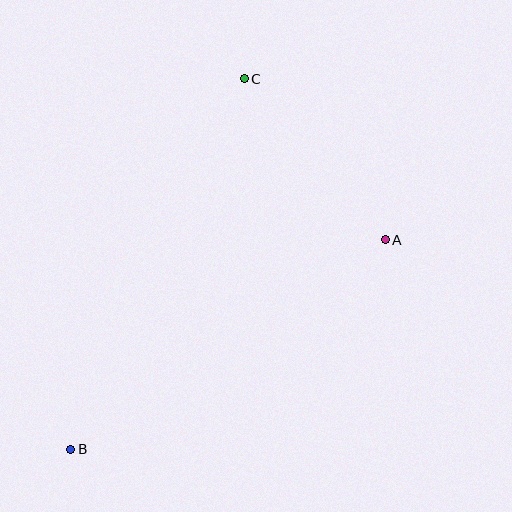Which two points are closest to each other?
Points A and C are closest to each other.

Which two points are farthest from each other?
Points B and C are farthest from each other.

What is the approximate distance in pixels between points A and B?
The distance between A and B is approximately 378 pixels.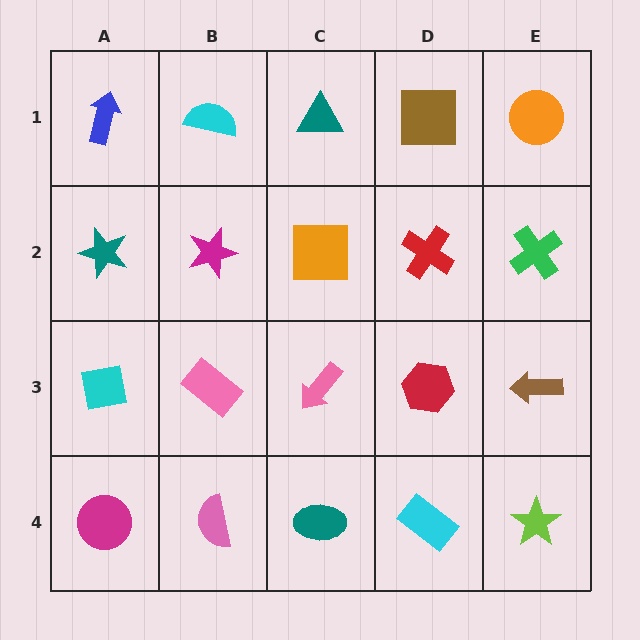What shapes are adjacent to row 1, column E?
A green cross (row 2, column E), a brown square (row 1, column D).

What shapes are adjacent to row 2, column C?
A teal triangle (row 1, column C), a pink arrow (row 3, column C), a magenta star (row 2, column B), a red cross (row 2, column D).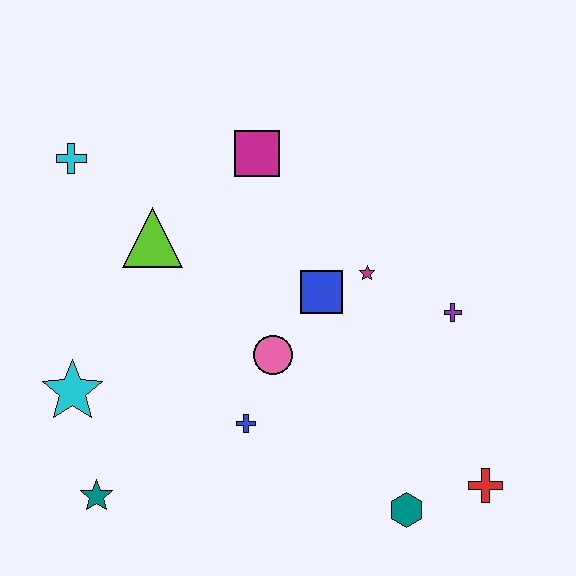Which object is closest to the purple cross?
The magenta star is closest to the purple cross.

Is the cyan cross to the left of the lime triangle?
Yes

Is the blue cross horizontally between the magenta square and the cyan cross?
Yes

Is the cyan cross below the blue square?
No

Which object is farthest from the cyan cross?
The red cross is farthest from the cyan cross.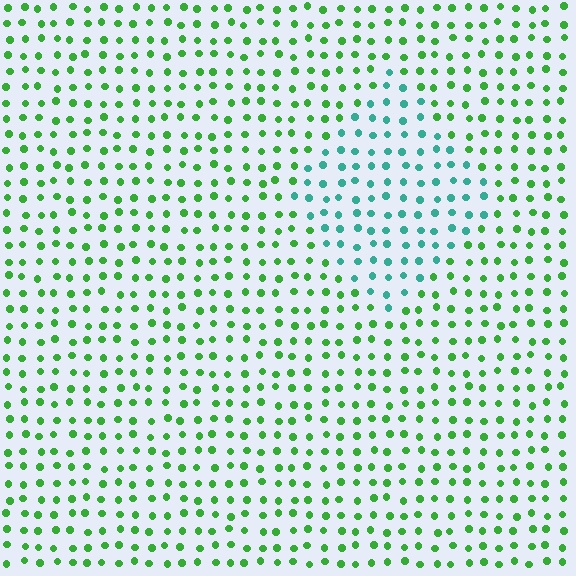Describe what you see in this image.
The image is filled with small green elements in a uniform arrangement. A diamond-shaped region is visible where the elements are tinted to a slightly different hue, forming a subtle color boundary.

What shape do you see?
I see a diamond.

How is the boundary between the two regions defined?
The boundary is defined purely by a slight shift in hue (about 49 degrees). Spacing, size, and orientation are identical on both sides.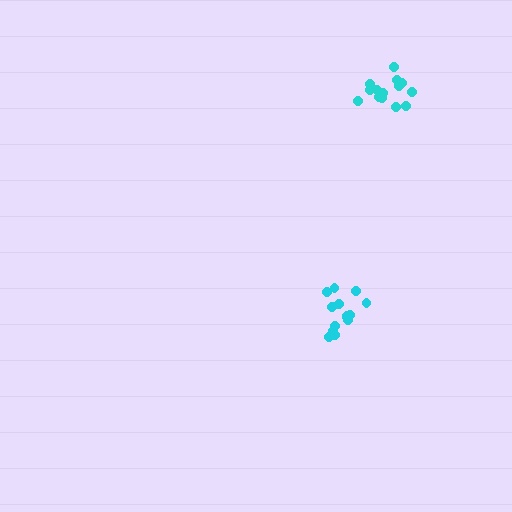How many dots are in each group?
Group 1: 14 dots, Group 2: 14 dots (28 total).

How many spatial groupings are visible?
There are 2 spatial groupings.